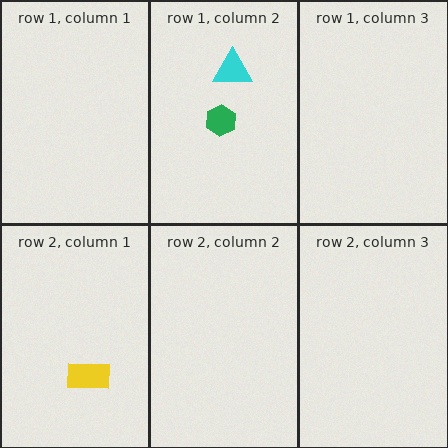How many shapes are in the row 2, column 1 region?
1.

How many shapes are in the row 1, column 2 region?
2.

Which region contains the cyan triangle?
The row 1, column 2 region.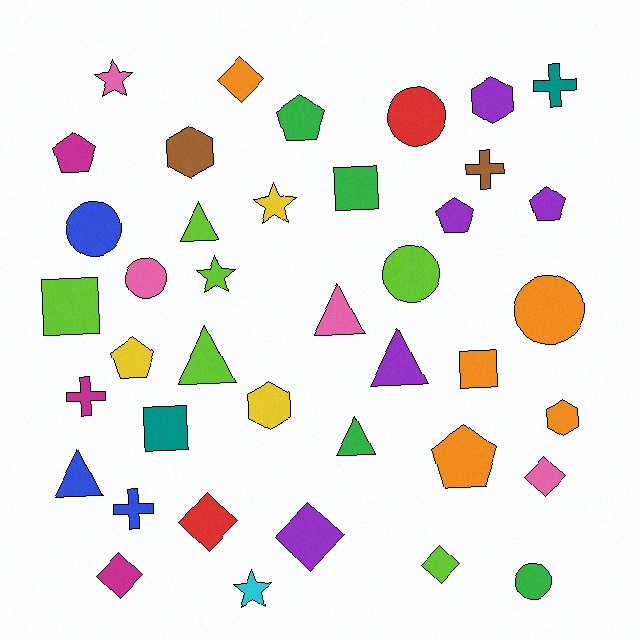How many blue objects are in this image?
There are 3 blue objects.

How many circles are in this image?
There are 6 circles.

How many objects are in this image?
There are 40 objects.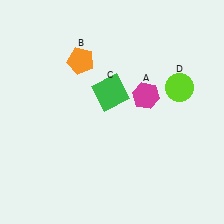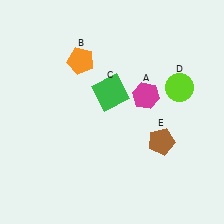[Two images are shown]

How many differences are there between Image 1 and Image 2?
There is 1 difference between the two images.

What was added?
A brown pentagon (E) was added in Image 2.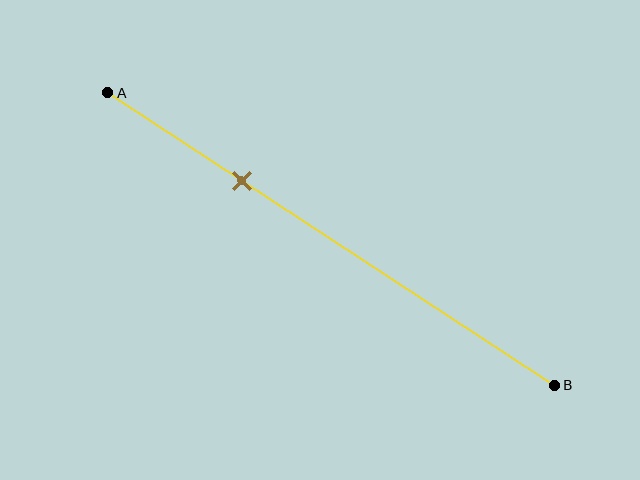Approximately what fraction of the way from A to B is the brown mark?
The brown mark is approximately 30% of the way from A to B.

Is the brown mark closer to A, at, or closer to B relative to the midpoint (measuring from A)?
The brown mark is closer to point A than the midpoint of segment AB.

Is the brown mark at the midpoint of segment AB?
No, the mark is at about 30% from A, not at the 50% midpoint.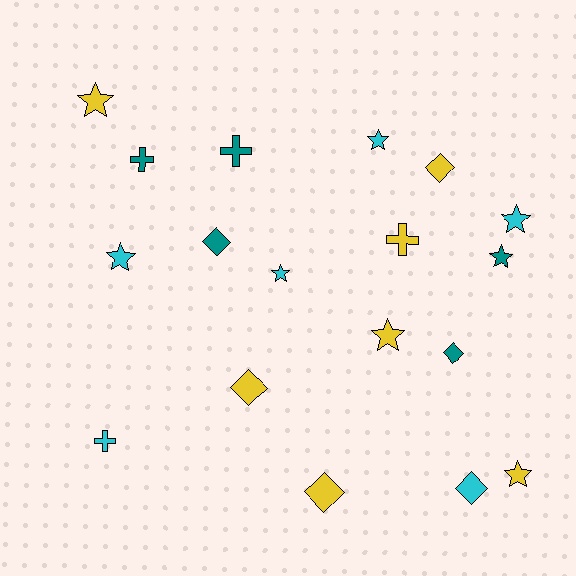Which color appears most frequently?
Yellow, with 7 objects.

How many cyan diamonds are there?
There is 1 cyan diamond.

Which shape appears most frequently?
Star, with 8 objects.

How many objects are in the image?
There are 18 objects.